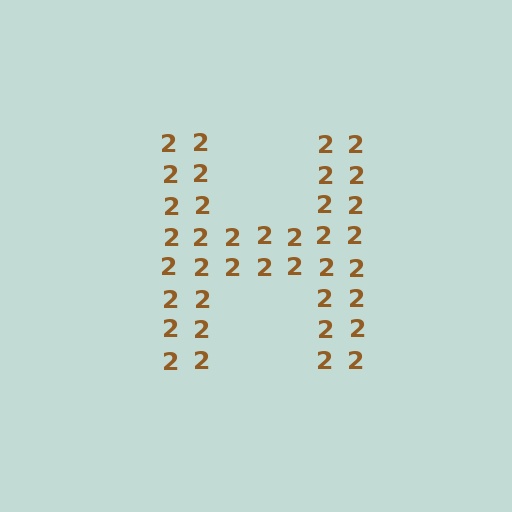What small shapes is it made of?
It is made of small digit 2's.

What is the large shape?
The large shape is the letter H.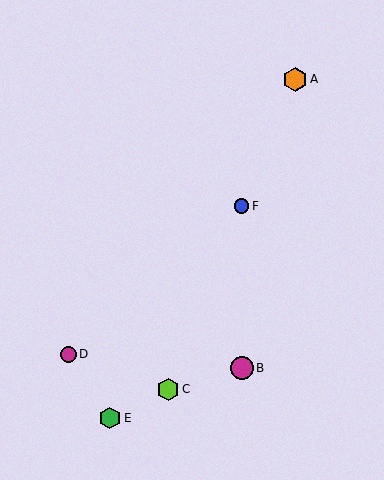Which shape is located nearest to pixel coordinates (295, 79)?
The orange hexagon (labeled A) at (295, 79) is nearest to that location.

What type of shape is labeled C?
Shape C is a lime hexagon.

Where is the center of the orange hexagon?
The center of the orange hexagon is at (295, 79).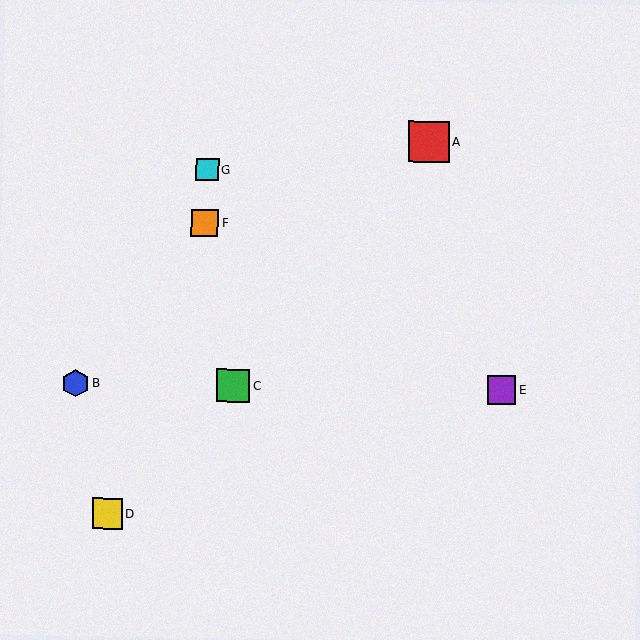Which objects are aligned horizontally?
Objects B, C, E are aligned horizontally.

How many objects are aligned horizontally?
3 objects (B, C, E) are aligned horizontally.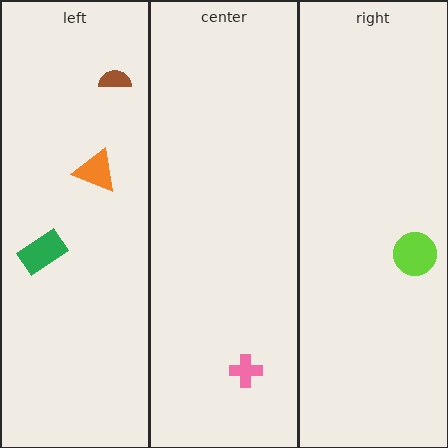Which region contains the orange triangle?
The left region.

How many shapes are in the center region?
1.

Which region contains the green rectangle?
The left region.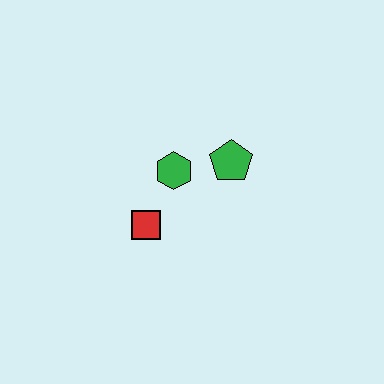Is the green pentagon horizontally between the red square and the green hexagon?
No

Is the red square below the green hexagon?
Yes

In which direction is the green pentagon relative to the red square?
The green pentagon is to the right of the red square.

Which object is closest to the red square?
The green hexagon is closest to the red square.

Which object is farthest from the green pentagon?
The red square is farthest from the green pentagon.